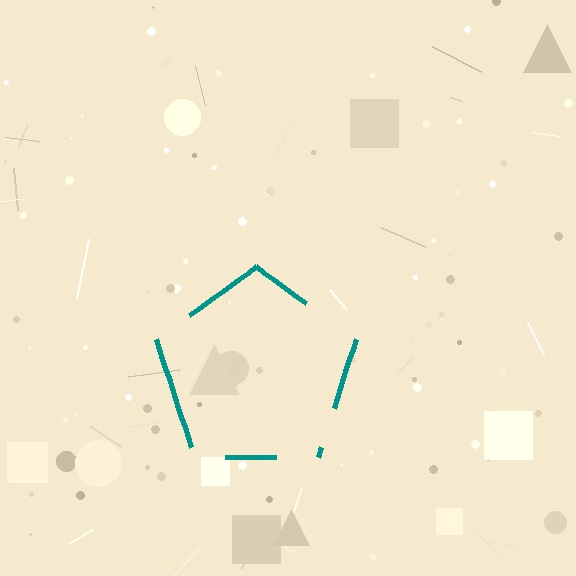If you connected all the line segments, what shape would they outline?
They would outline a pentagon.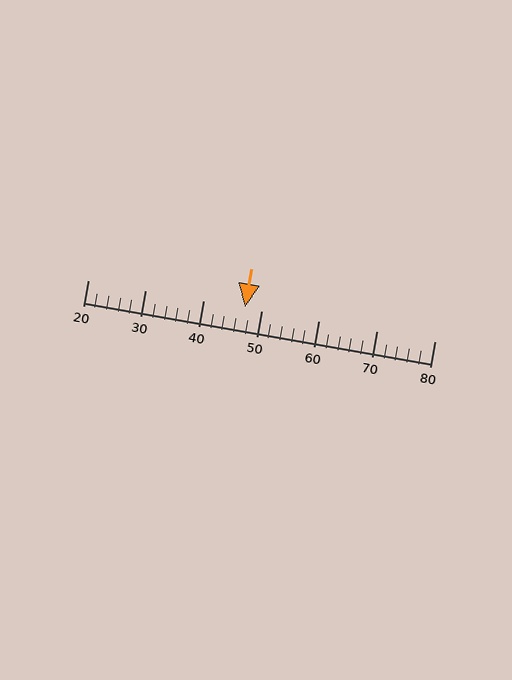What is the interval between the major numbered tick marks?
The major tick marks are spaced 10 units apart.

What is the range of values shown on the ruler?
The ruler shows values from 20 to 80.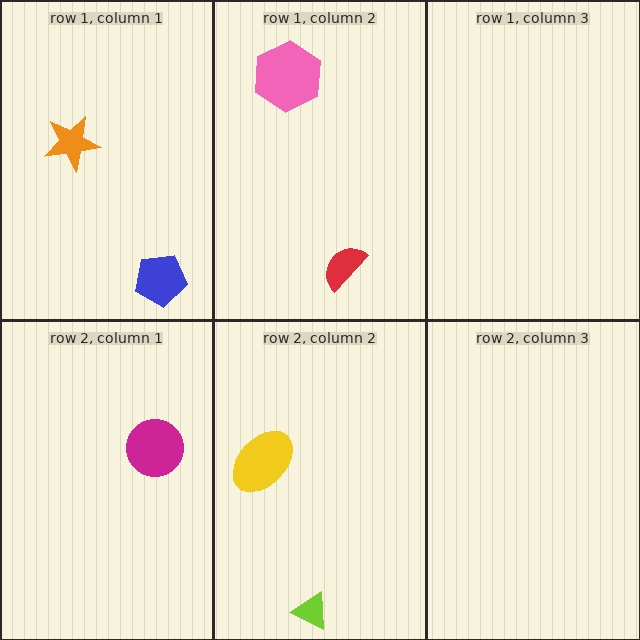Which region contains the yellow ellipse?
The row 2, column 2 region.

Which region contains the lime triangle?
The row 2, column 2 region.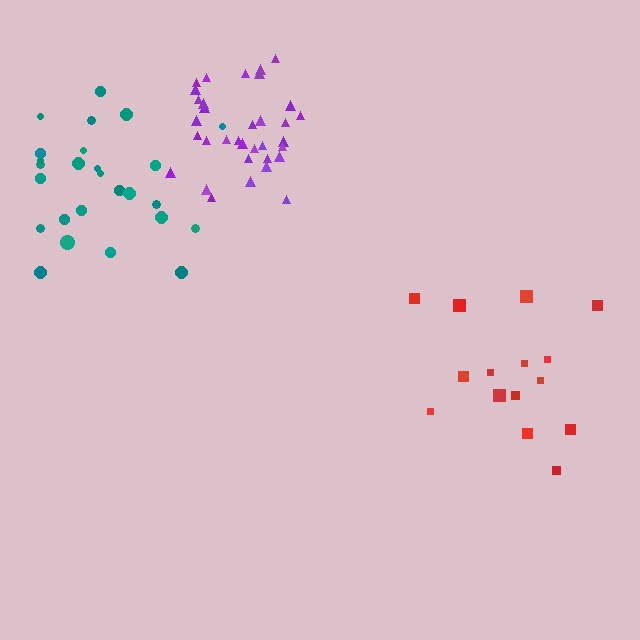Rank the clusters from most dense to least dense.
purple, teal, red.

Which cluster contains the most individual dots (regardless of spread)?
Purple (34).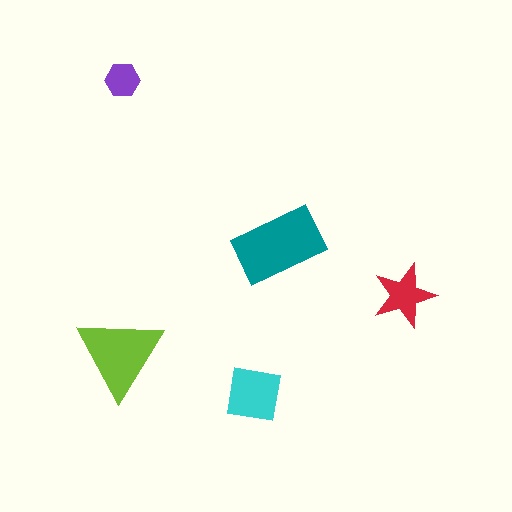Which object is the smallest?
The purple hexagon.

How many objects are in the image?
There are 5 objects in the image.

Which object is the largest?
The teal rectangle.